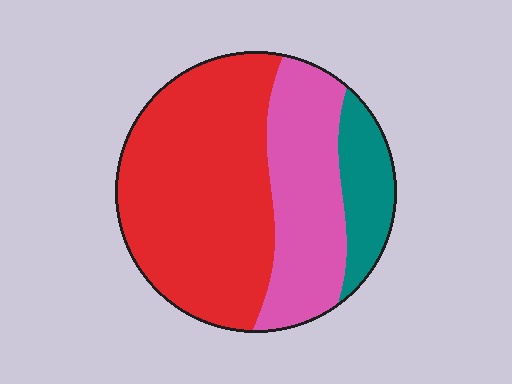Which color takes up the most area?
Red, at roughly 55%.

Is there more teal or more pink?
Pink.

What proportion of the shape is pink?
Pink covers roughly 30% of the shape.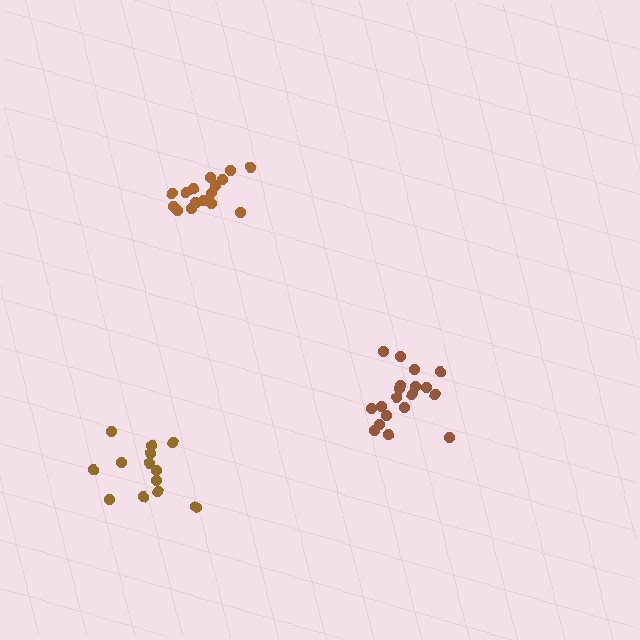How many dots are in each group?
Group 1: 19 dots, Group 2: 16 dots, Group 3: 13 dots (48 total).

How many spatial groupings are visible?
There are 3 spatial groupings.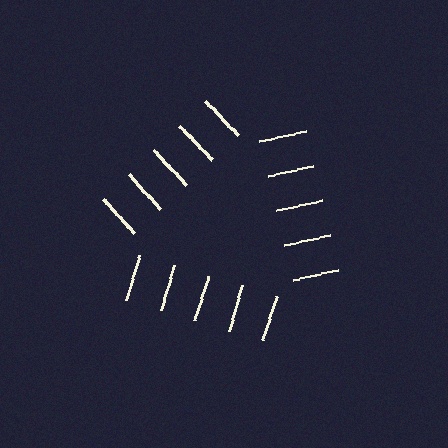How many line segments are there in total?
15 — 5 along each of the 3 edges.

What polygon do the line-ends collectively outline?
An illusory triangle — the line segments terminate on its edges but no continuous stroke is drawn.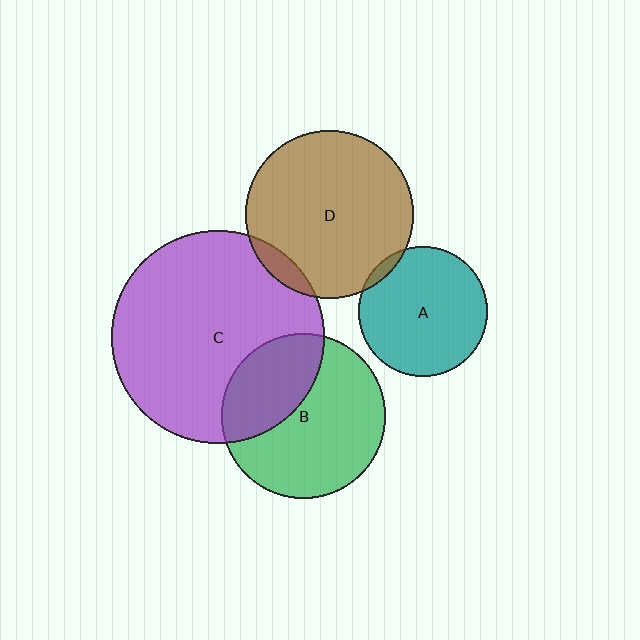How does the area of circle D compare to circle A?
Approximately 1.7 times.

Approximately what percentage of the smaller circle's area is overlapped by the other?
Approximately 5%.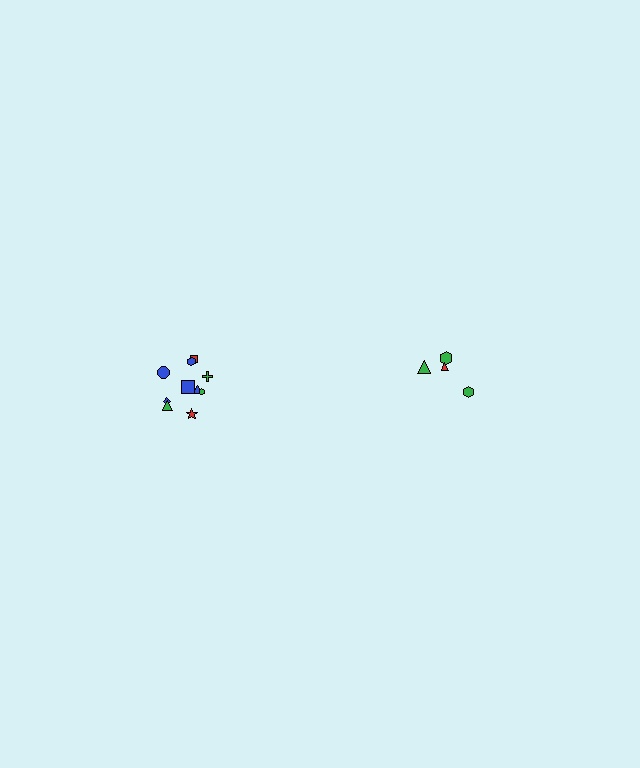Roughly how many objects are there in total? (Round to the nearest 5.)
Roughly 15 objects in total.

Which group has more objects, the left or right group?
The left group.